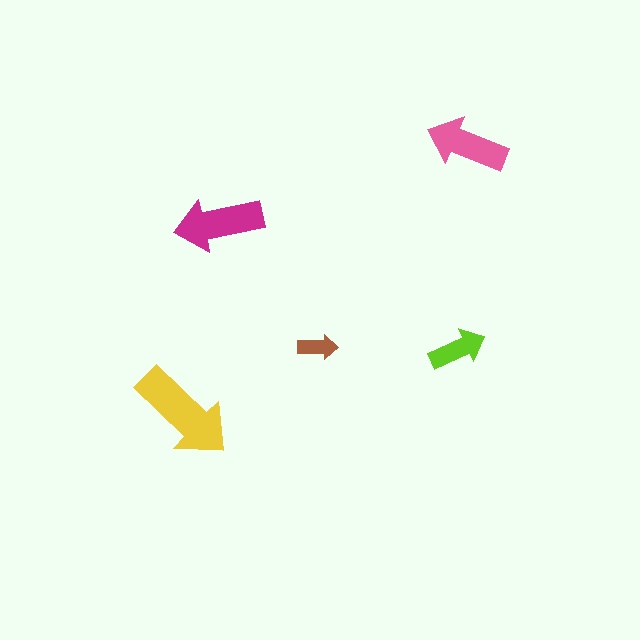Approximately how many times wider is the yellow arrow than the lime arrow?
About 2 times wider.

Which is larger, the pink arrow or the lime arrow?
The pink one.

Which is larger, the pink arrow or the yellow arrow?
The yellow one.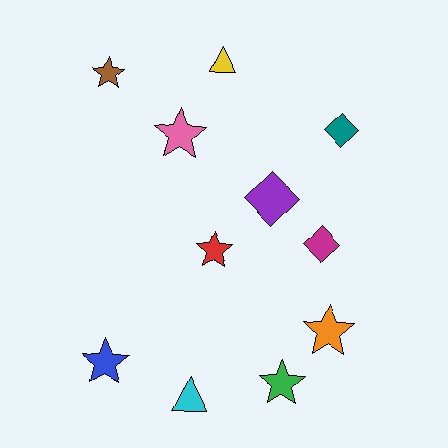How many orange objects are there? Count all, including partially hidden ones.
There is 1 orange object.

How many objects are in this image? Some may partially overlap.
There are 11 objects.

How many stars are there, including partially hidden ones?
There are 6 stars.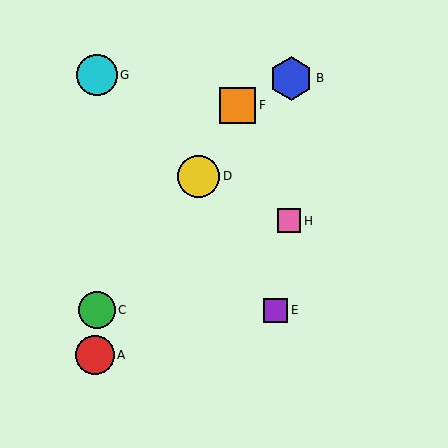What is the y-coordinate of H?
Object H is at y≈221.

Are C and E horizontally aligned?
Yes, both are at y≈310.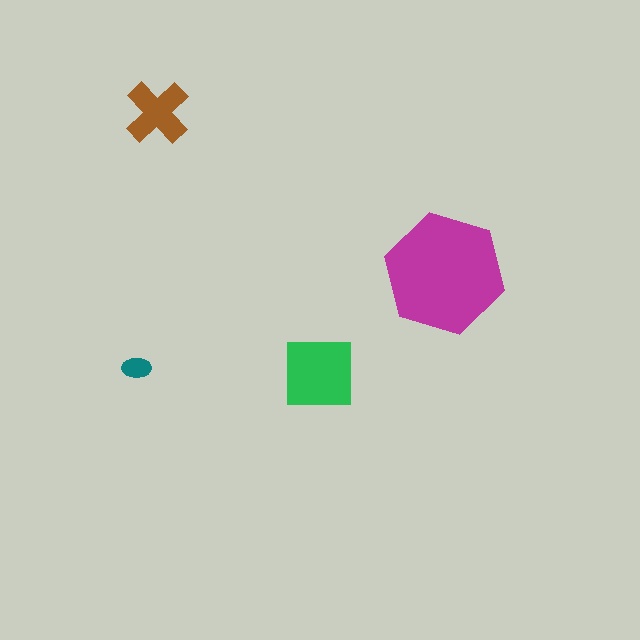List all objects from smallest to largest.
The teal ellipse, the brown cross, the green square, the magenta hexagon.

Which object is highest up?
The brown cross is topmost.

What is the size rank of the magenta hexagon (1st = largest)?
1st.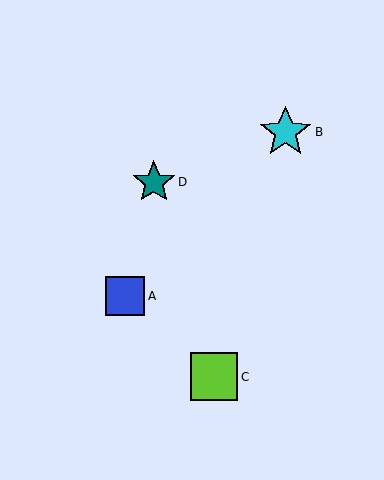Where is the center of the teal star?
The center of the teal star is at (154, 182).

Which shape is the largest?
The cyan star (labeled B) is the largest.